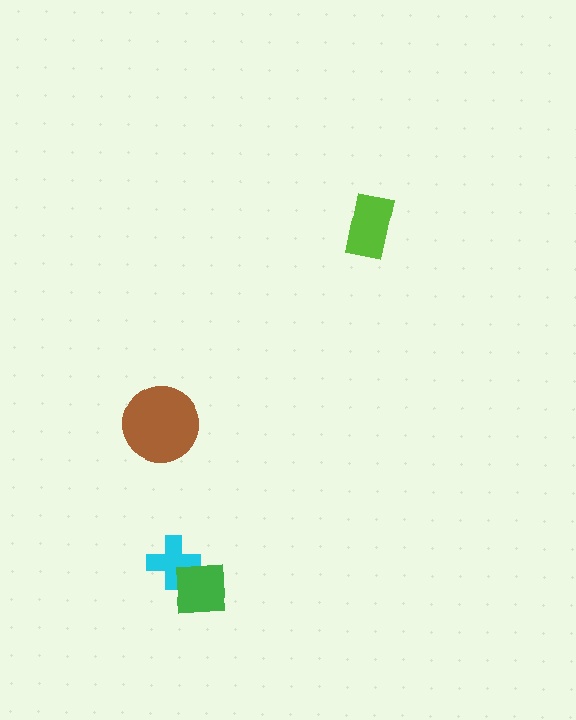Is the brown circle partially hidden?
No, no other shape covers it.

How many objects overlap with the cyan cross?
1 object overlaps with the cyan cross.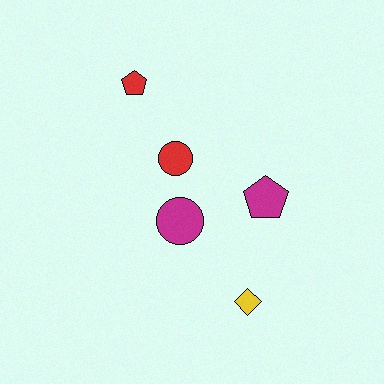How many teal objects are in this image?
There are no teal objects.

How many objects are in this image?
There are 5 objects.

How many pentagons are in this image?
There are 2 pentagons.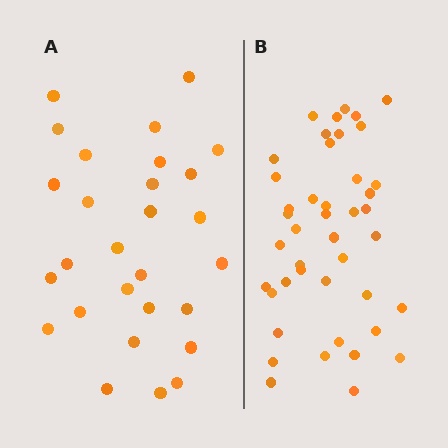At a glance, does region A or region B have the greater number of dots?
Region B (the right region) has more dots.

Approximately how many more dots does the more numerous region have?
Region B has approximately 15 more dots than region A.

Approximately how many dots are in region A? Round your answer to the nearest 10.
About 30 dots. (The exact count is 28, which rounds to 30.)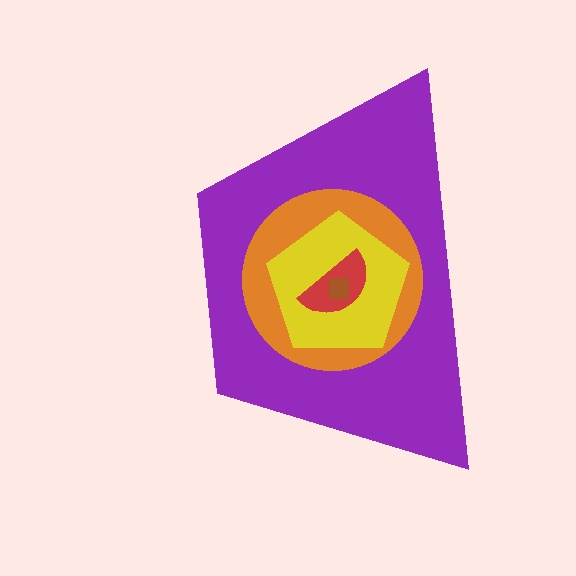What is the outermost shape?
The purple trapezoid.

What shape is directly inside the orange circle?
The yellow pentagon.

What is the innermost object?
The brown square.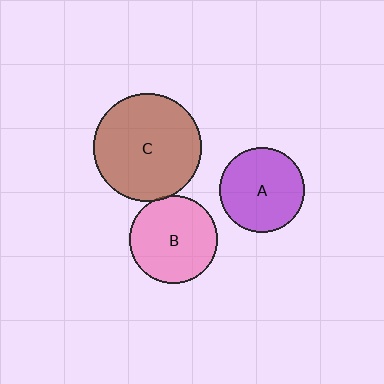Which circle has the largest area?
Circle C (brown).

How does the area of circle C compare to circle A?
Approximately 1.6 times.